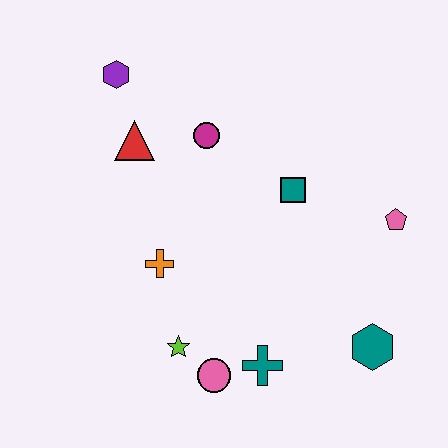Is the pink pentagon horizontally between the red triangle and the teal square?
No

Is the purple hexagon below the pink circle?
No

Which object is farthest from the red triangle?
The teal hexagon is farthest from the red triangle.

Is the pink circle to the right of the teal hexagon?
No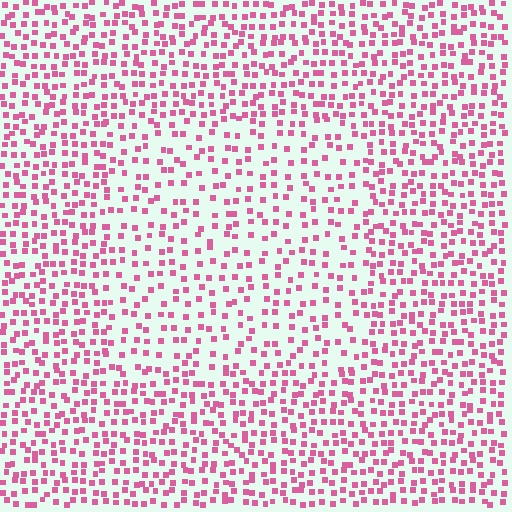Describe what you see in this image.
The image contains small pink elements arranged at two different densities. A rectangle-shaped region is visible where the elements are less densely packed than the surrounding area.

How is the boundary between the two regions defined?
The boundary is defined by a change in element density (approximately 1.7x ratio). All elements are the same color, size, and shape.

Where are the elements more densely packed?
The elements are more densely packed outside the rectangle boundary.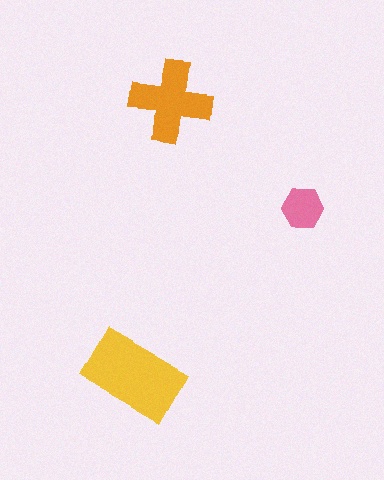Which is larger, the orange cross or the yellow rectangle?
The yellow rectangle.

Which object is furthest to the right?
The pink hexagon is rightmost.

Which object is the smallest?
The pink hexagon.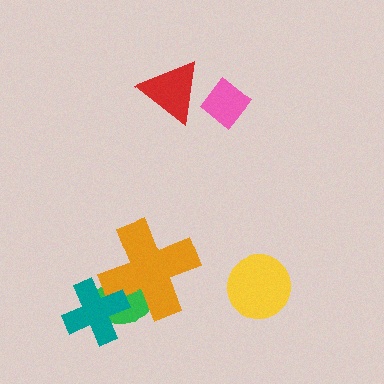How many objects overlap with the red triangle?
1 object overlaps with the red triangle.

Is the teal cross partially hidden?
No, no other shape covers it.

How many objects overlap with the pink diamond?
1 object overlaps with the pink diamond.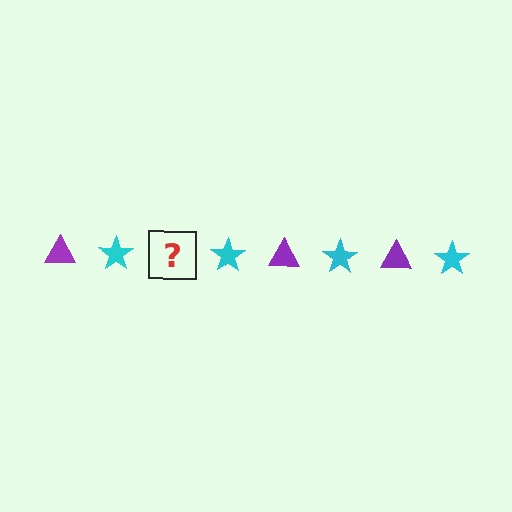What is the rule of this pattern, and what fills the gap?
The rule is that the pattern alternates between purple triangle and cyan star. The gap should be filled with a purple triangle.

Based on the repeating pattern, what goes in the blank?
The blank should be a purple triangle.